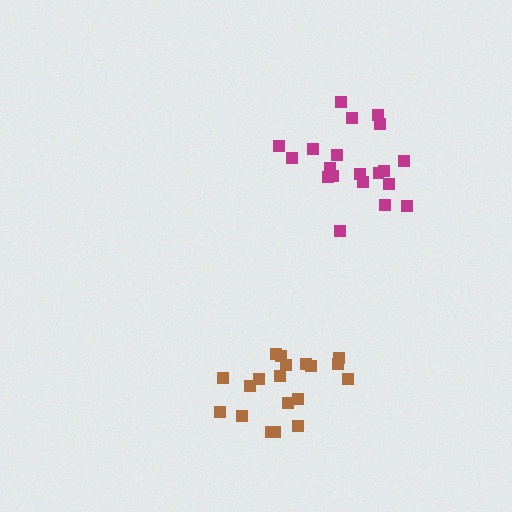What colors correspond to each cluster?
The clusters are colored: magenta, brown.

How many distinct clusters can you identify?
There are 2 distinct clusters.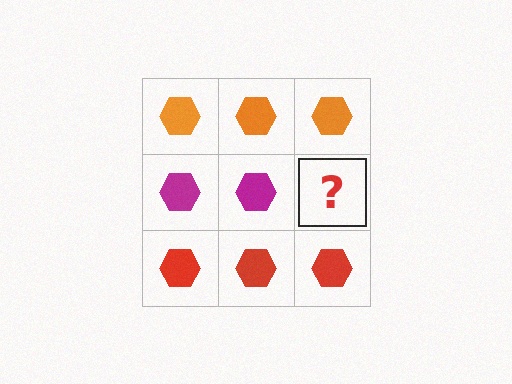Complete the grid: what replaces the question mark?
The question mark should be replaced with a magenta hexagon.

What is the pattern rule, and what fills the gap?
The rule is that each row has a consistent color. The gap should be filled with a magenta hexagon.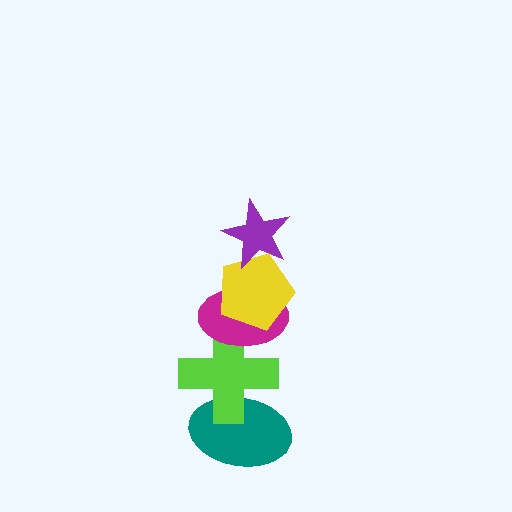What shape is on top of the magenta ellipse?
The yellow pentagon is on top of the magenta ellipse.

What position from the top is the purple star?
The purple star is 1st from the top.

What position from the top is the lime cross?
The lime cross is 4th from the top.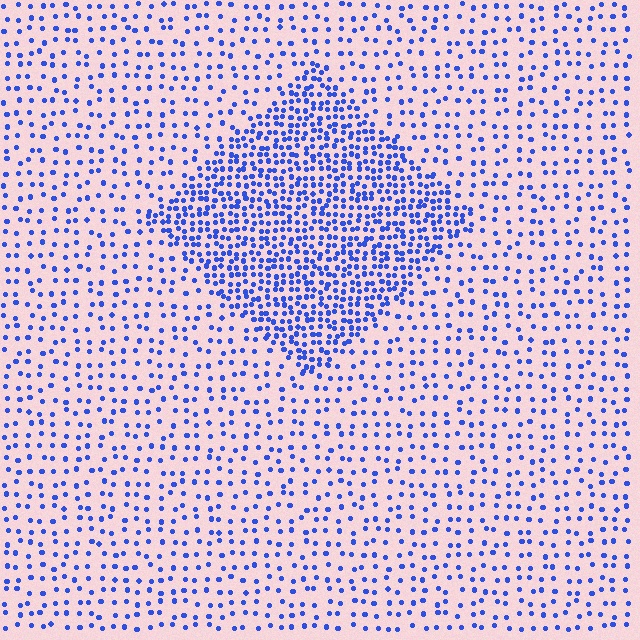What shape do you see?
I see a diamond.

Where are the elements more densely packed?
The elements are more densely packed inside the diamond boundary.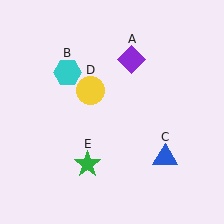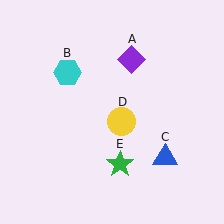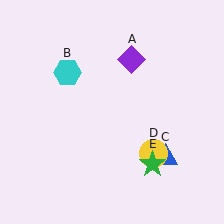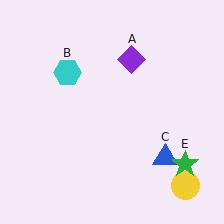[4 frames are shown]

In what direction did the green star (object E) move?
The green star (object E) moved right.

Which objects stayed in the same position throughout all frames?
Purple diamond (object A) and cyan hexagon (object B) and blue triangle (object C) remained stationary.